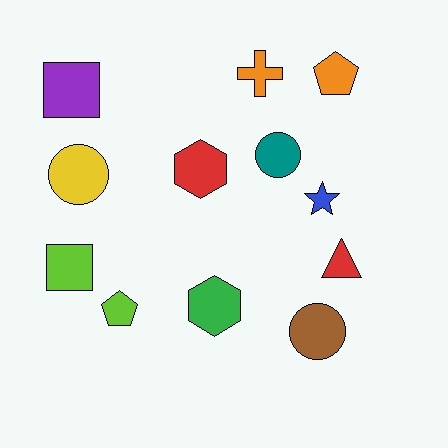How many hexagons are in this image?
There are 2 hexagons.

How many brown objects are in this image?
There is 1 brown object.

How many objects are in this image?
There are 12 objects.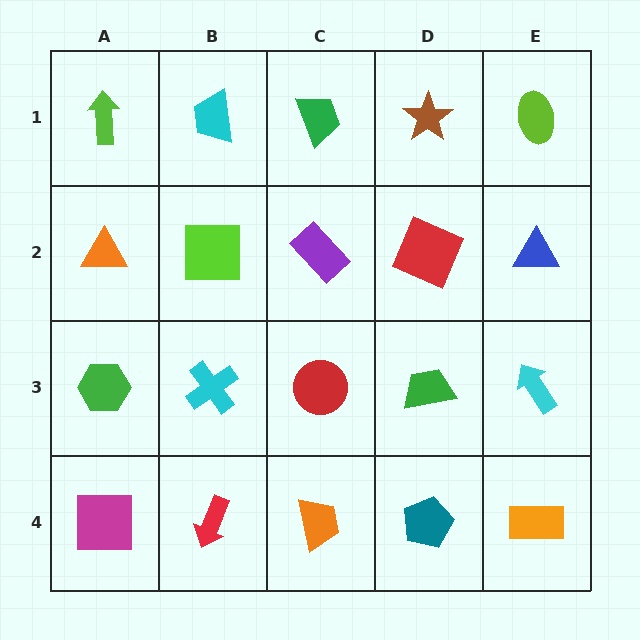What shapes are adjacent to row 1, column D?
A red square (row 2, column D), a green trapezoid (row 1, column C), a lime ellipse (row 1, column E).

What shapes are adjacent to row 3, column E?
A blue triangle (row 2, column E), an orange rectangle (row 4, column E), a green trapezoid (row 3, column D).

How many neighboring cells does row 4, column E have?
2.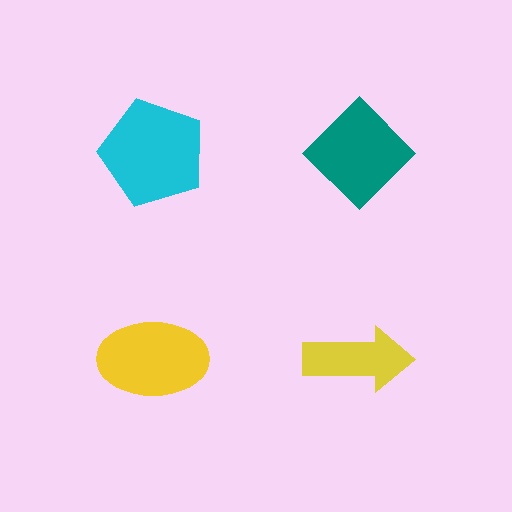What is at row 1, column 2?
A teal diamond.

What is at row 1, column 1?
A cyan pentagon.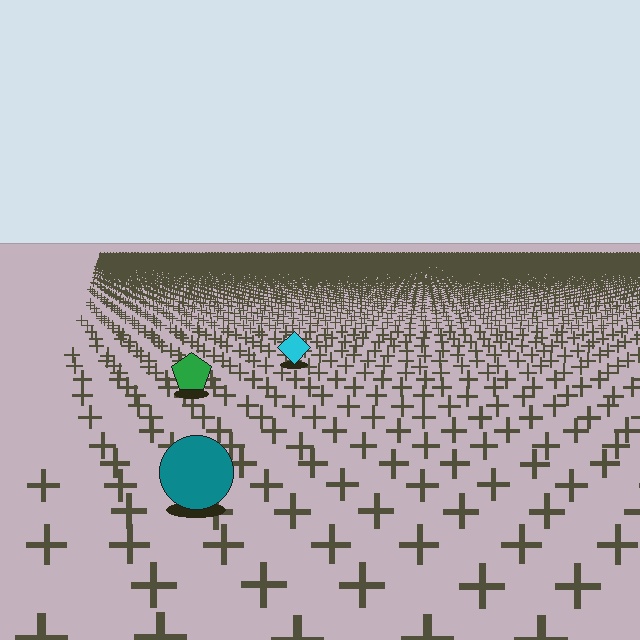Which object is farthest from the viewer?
The cyan diamond is farthest from the viewer. It appears smaller and the ground texture around it is denser.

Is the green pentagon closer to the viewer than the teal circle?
No. The teal circle is closer — you can tell from the texture gradient: the ground texture is coarser near it.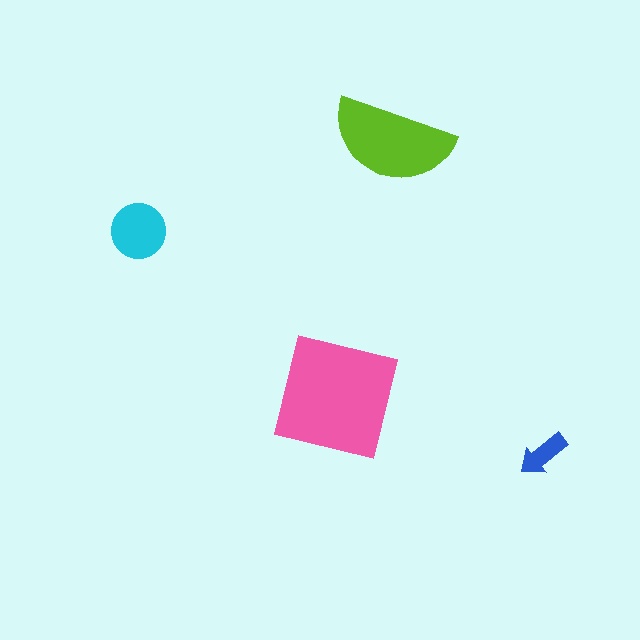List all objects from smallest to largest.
The blue arrow, the cyan circle, the lime semicircle, the pink square.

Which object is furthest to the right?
The blue arrow is rightmost.